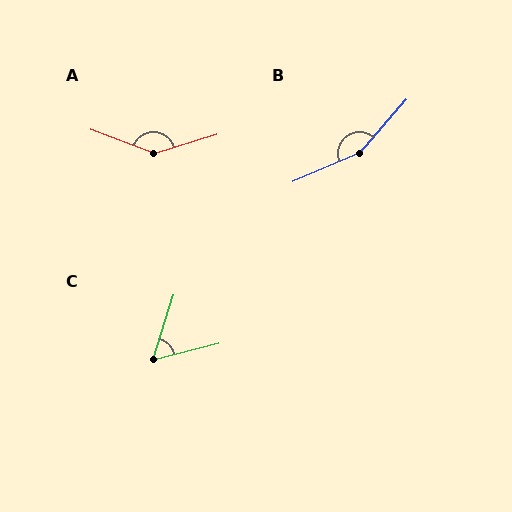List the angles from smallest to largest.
C (58°), A (142°), B (154°).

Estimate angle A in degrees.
Approximately 142 degrees.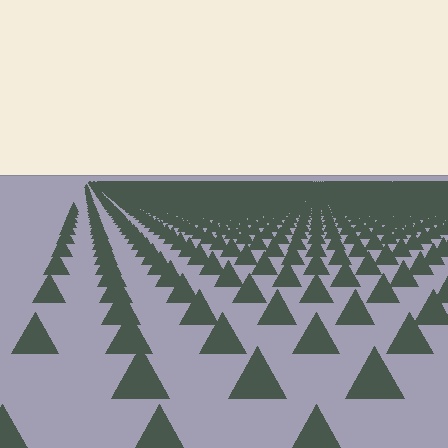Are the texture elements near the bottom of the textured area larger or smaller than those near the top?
Larger. Near the bottom, elements are closer to the viewer and appear at a bigger on-screen size.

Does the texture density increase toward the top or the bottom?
Density increases toward the top.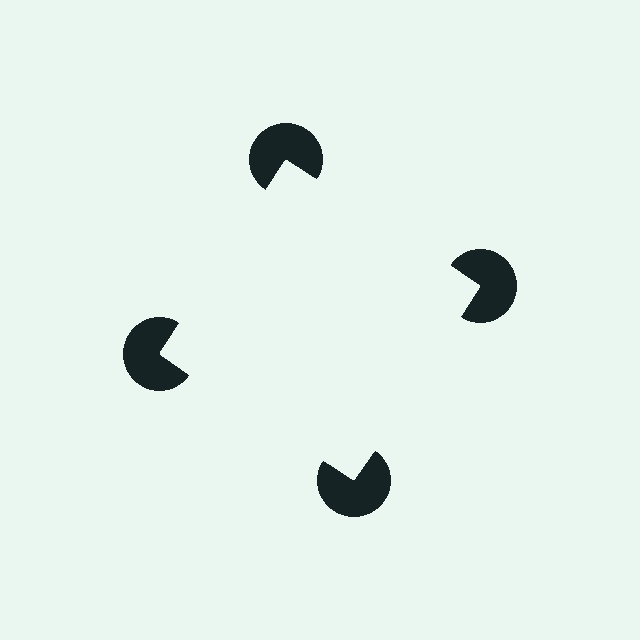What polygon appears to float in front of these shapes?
An illusory square — its edges are inferred from the aligned wedge cuts in the pac-man discs, not physically drawn.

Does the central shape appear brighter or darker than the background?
It typically appears slightly brighter than the background, even though no actual brightness change is drawn.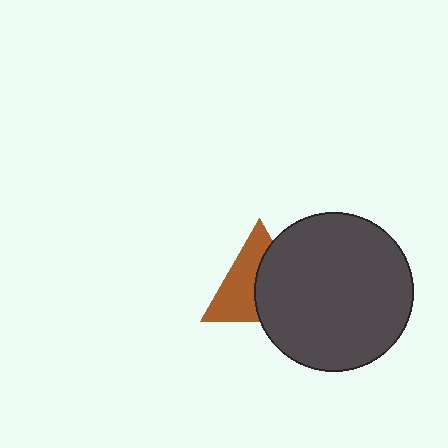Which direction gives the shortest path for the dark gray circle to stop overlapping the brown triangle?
Moving right gives the shortest separation.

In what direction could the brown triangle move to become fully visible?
The brown triangle could move left. That would shift it out from behind the dark gray circle entirely.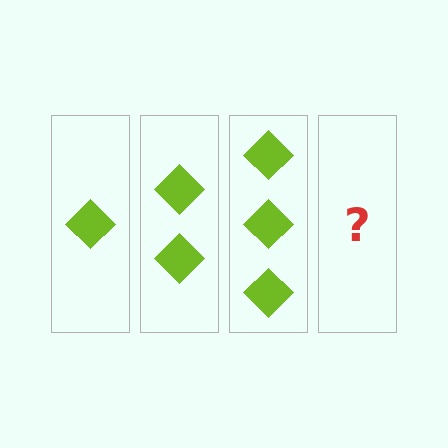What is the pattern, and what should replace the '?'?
The pattern is that each step adds one more diamond. The '?' should be 4 diamonds.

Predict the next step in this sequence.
The next step is 4 diamonds.